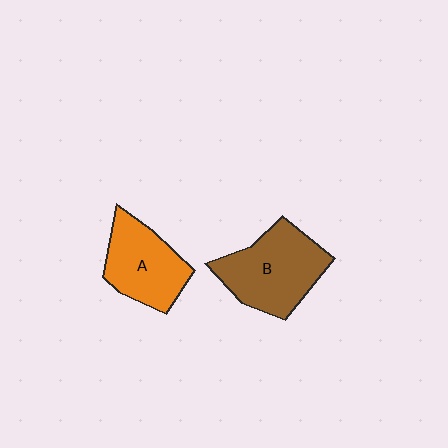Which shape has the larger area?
Shape B (brown).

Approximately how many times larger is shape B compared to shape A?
Approximately 1.2 times.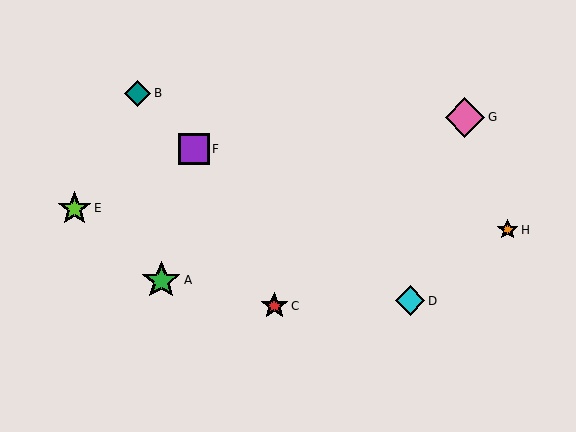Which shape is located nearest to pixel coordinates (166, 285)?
The green star (labeled A) at (161, 280) is nearest to that location.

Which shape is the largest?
The pink diamond (labeled G) is the largest.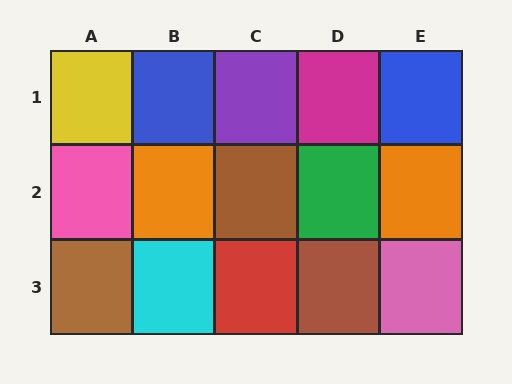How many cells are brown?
3 cells are brown.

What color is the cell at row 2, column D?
Green.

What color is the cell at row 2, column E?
Orange.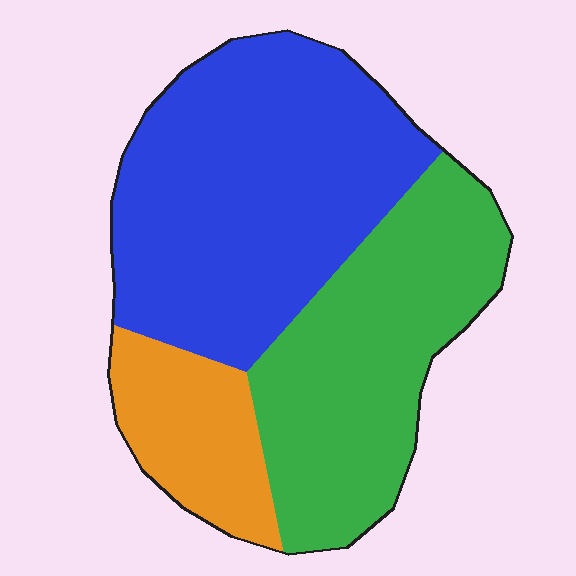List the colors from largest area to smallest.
From largest to smallest: blue, green, orange.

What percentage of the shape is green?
Green takes up between a quarter and a half of the shape.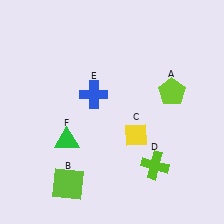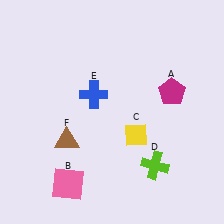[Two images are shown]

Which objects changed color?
A changed from lime to magenta. B changed from lime to pink. F changed from green to brown.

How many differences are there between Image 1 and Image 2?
There are 3 differences between the two images.